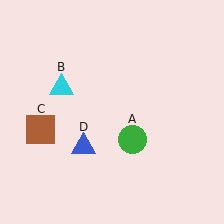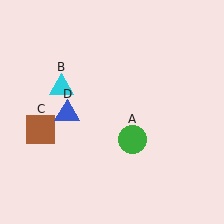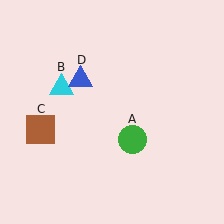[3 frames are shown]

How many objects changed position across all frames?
1 object changed position: blue triangle (object D).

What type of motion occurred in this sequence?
The blue triangle (object D) rotated clockwise around the center of the scene.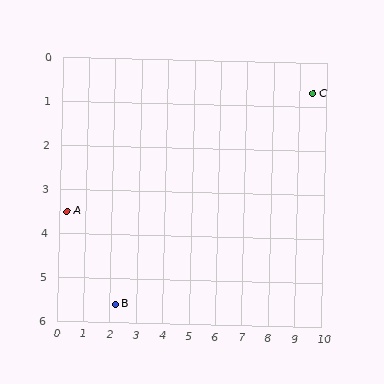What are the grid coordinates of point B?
Point B is at approximately (2.2, 5.6).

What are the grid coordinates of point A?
Point A is at approximately (0.3, 3.5).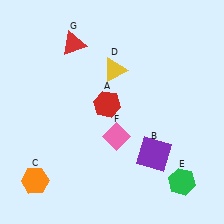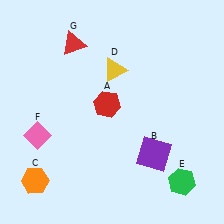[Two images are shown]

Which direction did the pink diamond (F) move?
The pink diamond (F) moved left.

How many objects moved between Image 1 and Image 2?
1 object moved between the two images.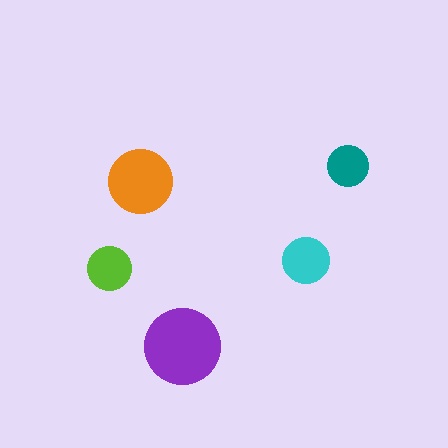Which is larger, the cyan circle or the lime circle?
The cyan one.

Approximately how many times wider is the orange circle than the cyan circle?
About 1.5 times wider.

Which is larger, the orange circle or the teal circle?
The orange one.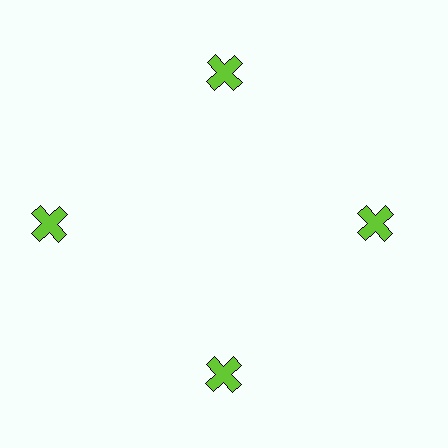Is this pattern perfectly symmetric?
No. The 4 lime crosses are arranged in a ring, but one element near the 9 o'clock position is pushed outward from the center, breaking the 4-fold rotational symmetry.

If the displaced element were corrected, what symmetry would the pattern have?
It would have 4-fold rotational symmetry — the pattern would map onto itself every 90 degrees.